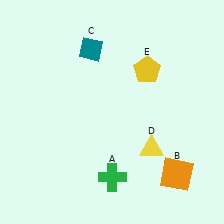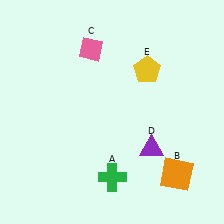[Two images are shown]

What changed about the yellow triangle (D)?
In Image 1, D is yellow. In Image 2, it changed to purple.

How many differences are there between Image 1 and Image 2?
There are 2 differences between the two images.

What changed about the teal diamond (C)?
In Image 1, C is teal. In Image 2, it changed to pink.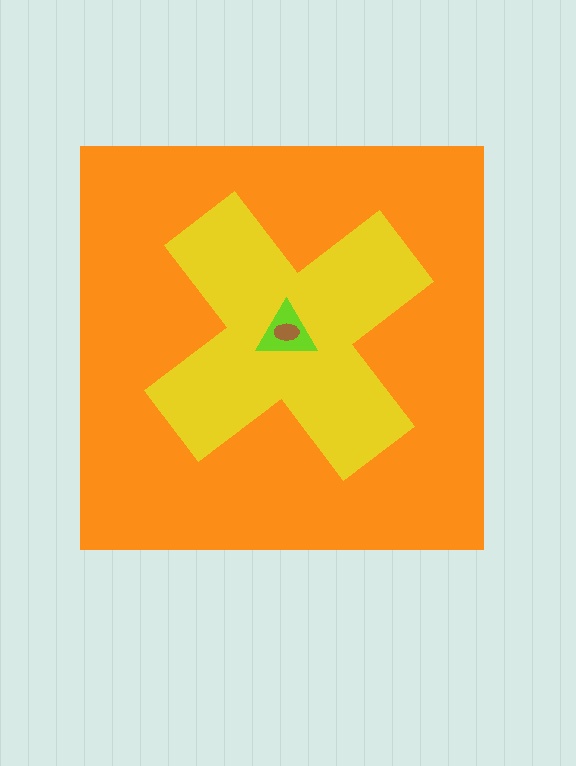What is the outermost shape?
The orange square.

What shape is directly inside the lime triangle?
The brown ellipse.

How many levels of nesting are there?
4.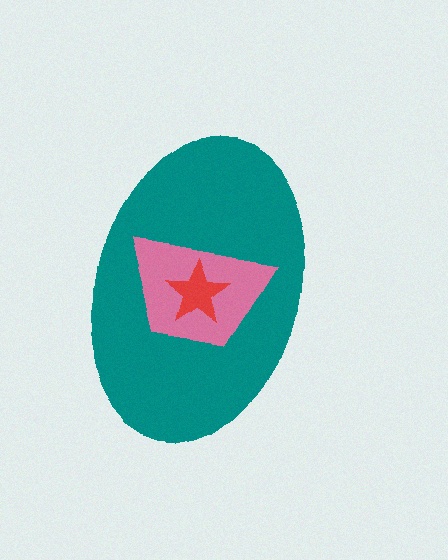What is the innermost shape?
The red star.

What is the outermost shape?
The teal ellipse.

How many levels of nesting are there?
3.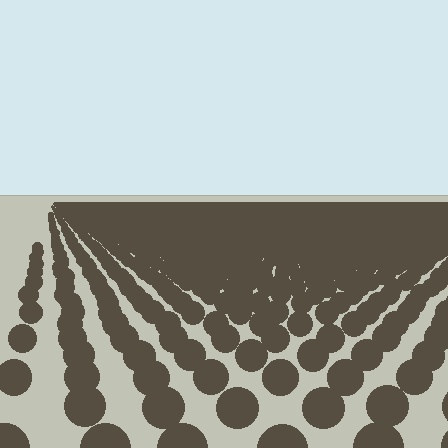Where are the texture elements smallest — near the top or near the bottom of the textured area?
Near the top.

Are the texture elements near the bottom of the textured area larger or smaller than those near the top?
Larger. Near the bottom, elements are closer to the viewer and appear at a bigger on-screen size.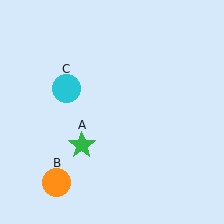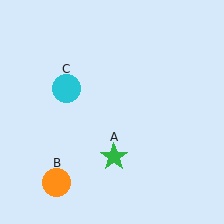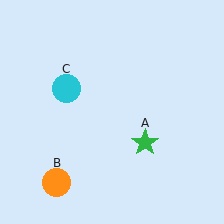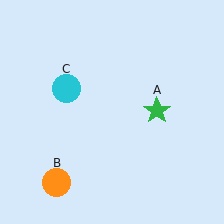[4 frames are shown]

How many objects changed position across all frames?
1 object changed position: green star (object A).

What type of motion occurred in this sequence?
The green star (object A) rotated counterclockwise around the center of the scene.